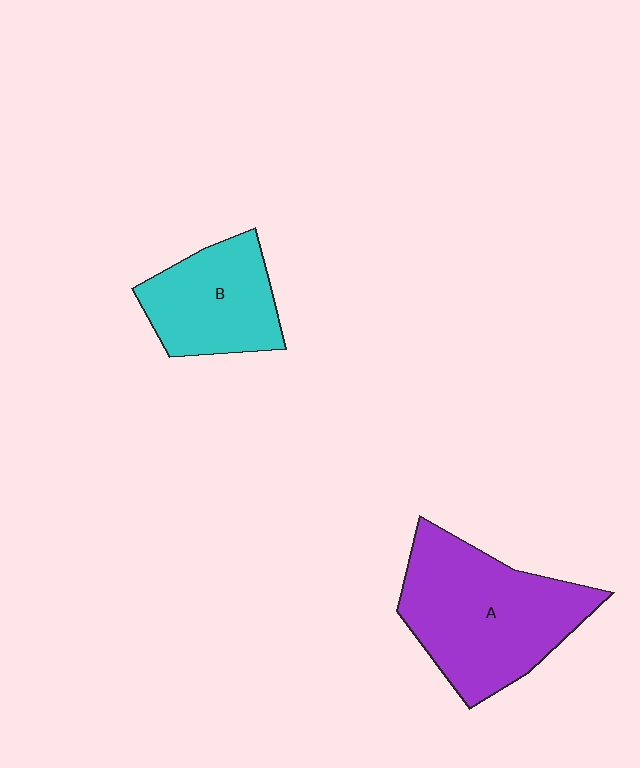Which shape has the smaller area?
Shape B (cyan).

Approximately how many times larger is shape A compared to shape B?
Approximately 1.6 times.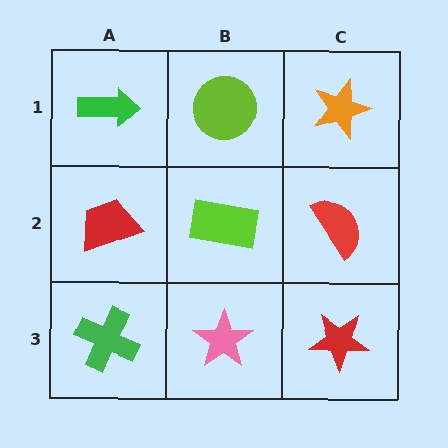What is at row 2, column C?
A red semicircle.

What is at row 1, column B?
A lime circle.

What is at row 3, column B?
A pink star.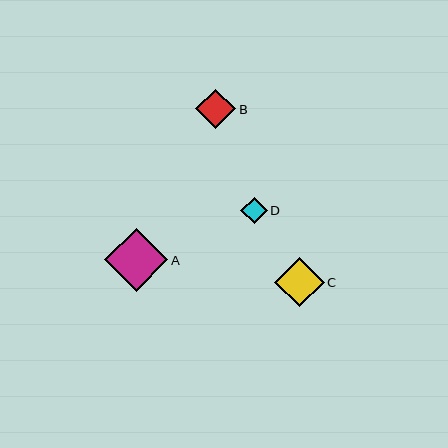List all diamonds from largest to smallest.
From largest to smallest: A, C, B, D.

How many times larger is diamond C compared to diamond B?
Diamond C is approximately 1.2 times the size of diamond B.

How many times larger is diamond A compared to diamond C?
Diamond A is approximately 1.3 times the size of diamond C.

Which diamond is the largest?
Diamond A is the largest with a size of approximately 63 pixels.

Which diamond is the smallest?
Diamond D is the smallest with a size of approximately 26 pixels.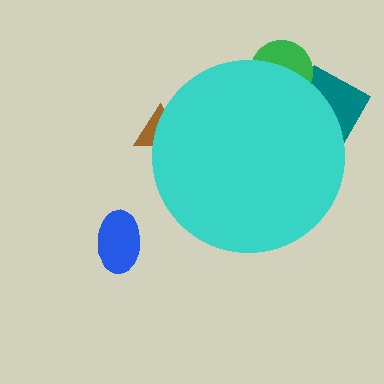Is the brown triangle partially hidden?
Yes, the brown triangle is partially hidden behind the cyan circle.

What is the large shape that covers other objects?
A cyan circle.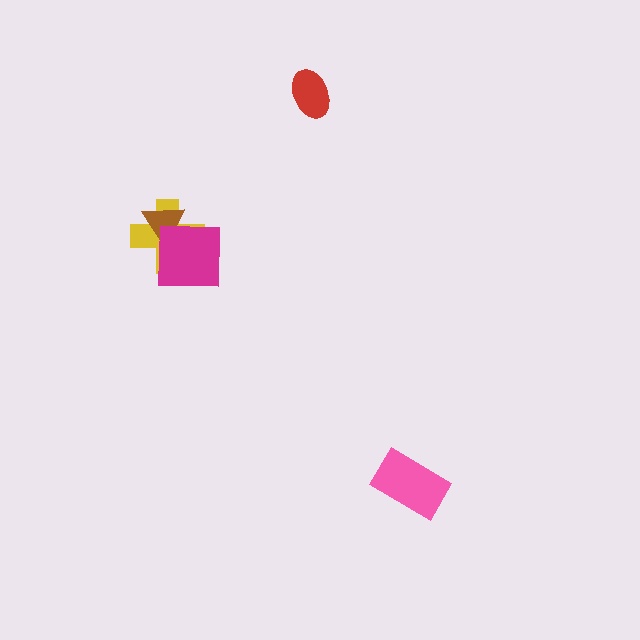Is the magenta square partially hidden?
No, no other shape covers it.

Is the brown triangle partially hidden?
Yes, it is partially covered by another shape.